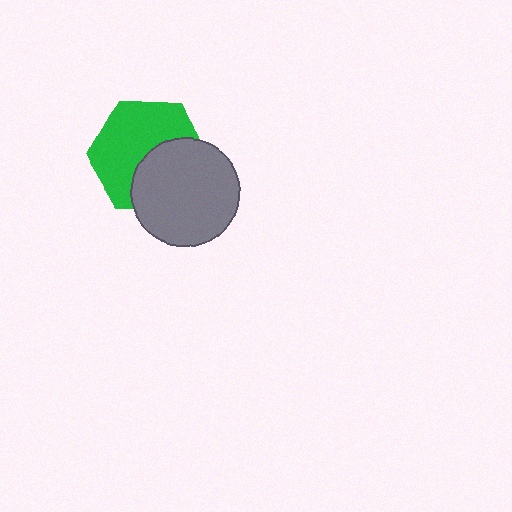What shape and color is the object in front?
The object in front is a gray circle.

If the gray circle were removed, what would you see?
You would see the complete green hexagon.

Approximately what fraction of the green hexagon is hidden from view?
Roughly 41% of the green hexagon is hidden behind the gray circle.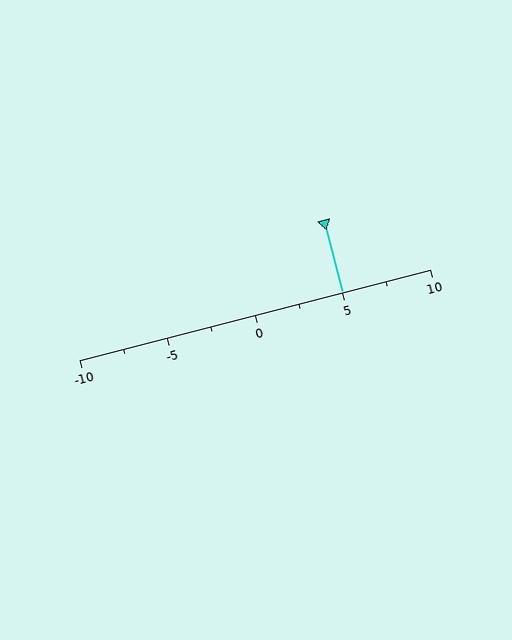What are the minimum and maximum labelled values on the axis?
The axis runs from -10 to 10.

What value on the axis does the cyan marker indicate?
The marker indicates approximately 5.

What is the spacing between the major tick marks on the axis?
The major ticks are spaced 5 apart.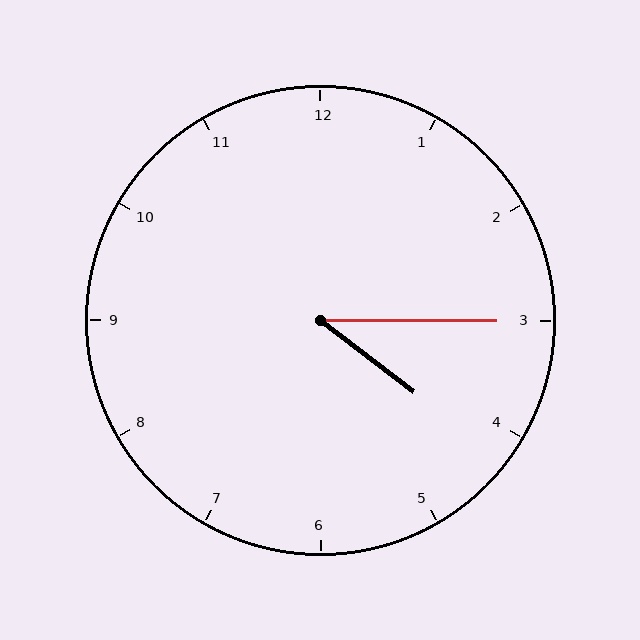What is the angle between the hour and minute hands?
Approximately 38 degrees.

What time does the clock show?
4:15.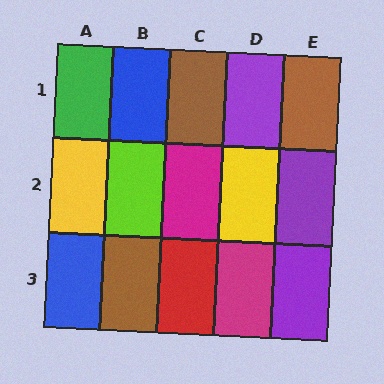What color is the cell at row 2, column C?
Magenta.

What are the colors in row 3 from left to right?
Blue, brown, red, magenta, purple.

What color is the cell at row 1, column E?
Brown.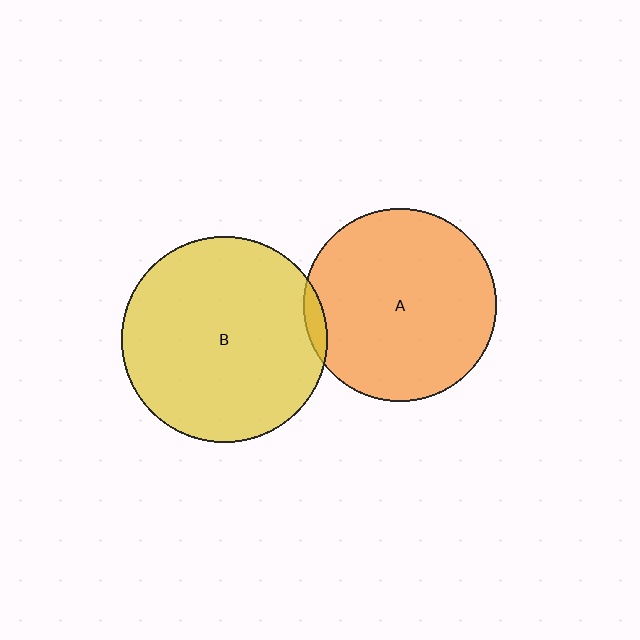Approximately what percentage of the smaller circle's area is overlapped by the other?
Approximately 5%.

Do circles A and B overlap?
Yes.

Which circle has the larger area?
Circle B (yellow).